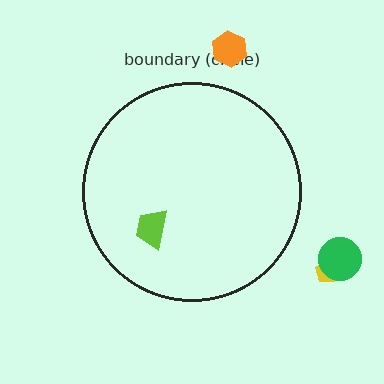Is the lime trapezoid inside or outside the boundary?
Inside.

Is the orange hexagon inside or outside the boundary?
Outside.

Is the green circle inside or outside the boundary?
Outside.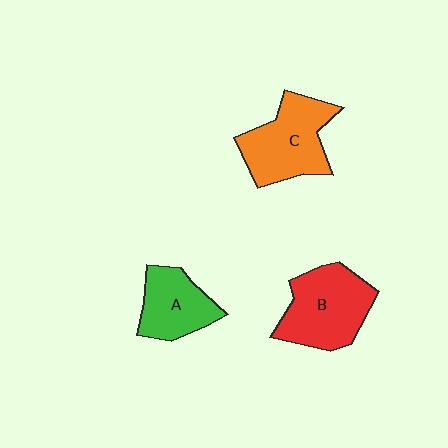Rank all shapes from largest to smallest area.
From largest to smallest: B (red), C (orange), A (green).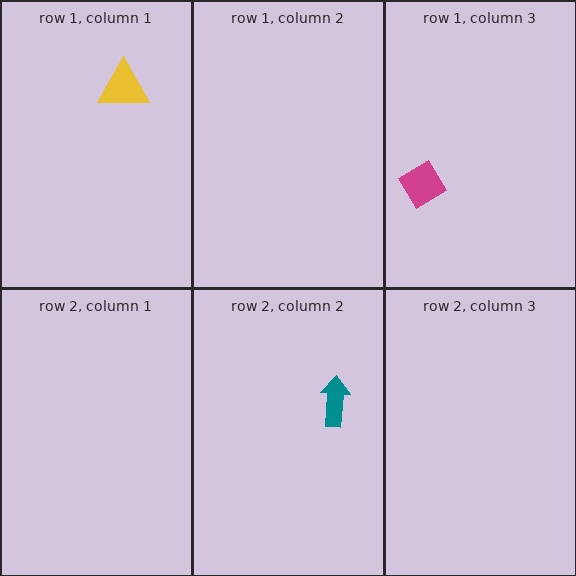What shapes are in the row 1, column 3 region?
The magenta diamond.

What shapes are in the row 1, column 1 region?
The yellow triangle.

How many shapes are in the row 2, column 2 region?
1.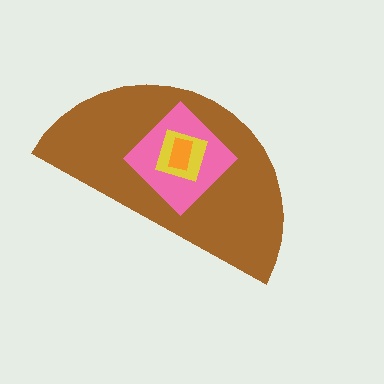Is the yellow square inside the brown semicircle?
Yes.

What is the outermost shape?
The brown semicircle.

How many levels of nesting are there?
4.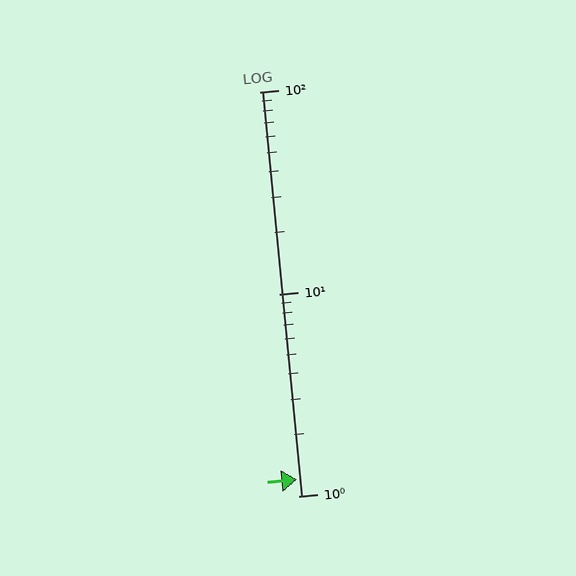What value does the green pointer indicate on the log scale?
The pointer indicates approximately 1.2.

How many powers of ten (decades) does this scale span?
The scale spans 2 decades, from 1 to 100.